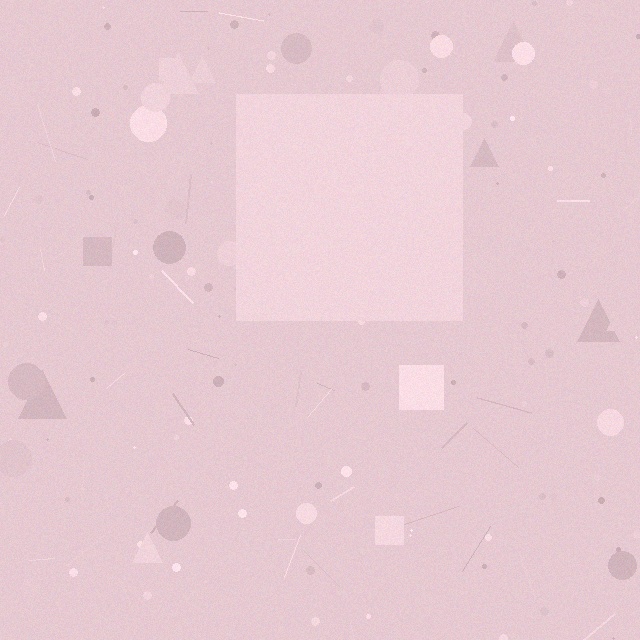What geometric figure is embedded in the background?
A square is embedded in the background.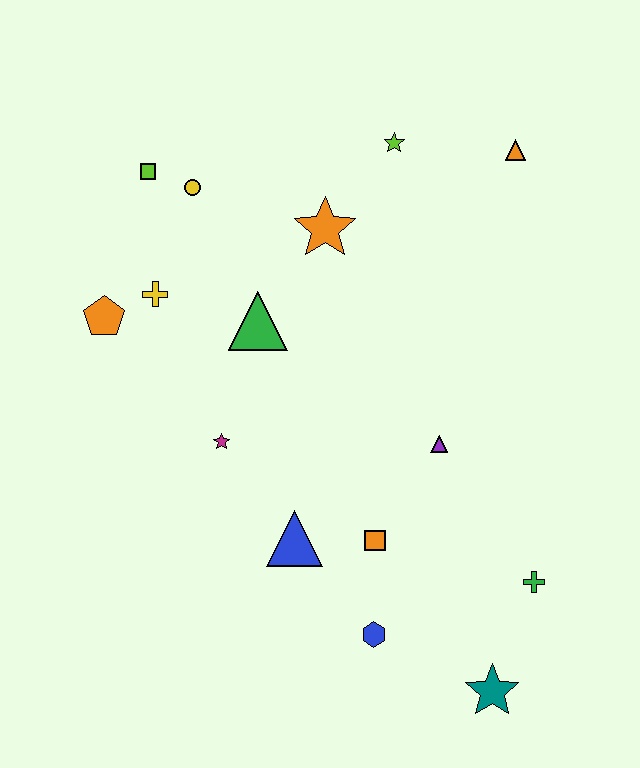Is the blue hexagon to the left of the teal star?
Yes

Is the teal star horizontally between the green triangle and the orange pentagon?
No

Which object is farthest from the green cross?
The lime square is farthest from the green cross.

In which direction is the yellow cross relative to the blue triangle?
The yellow cross is above the blue triangle.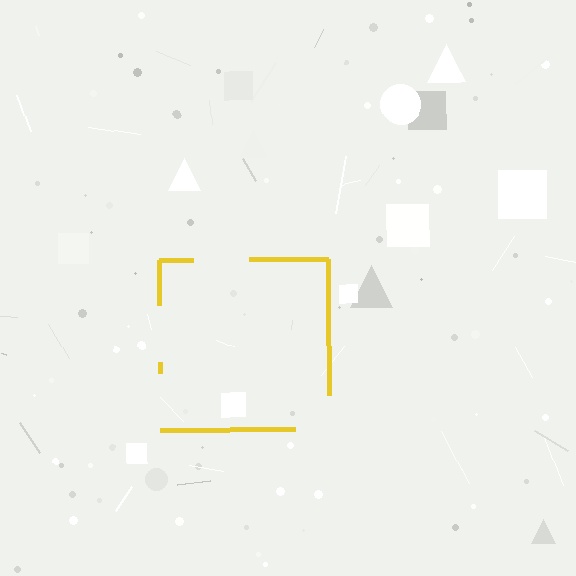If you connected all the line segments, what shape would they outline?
They would outline a square.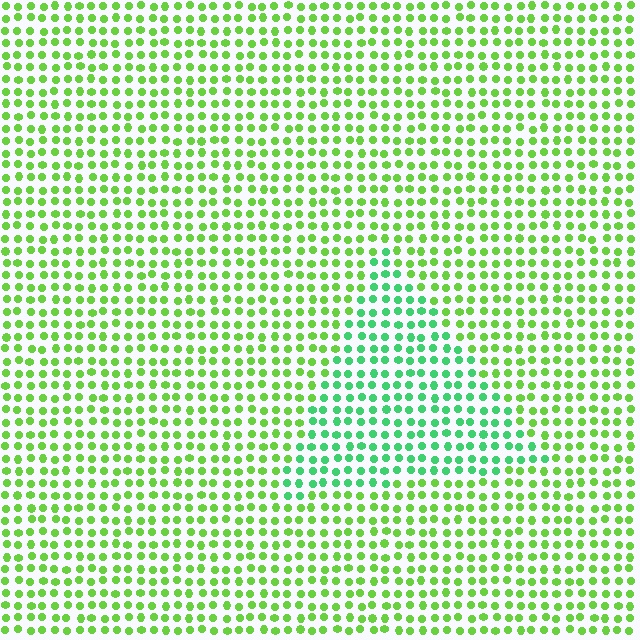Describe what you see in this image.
The image is filled with small lime elements in a uniform arrangement. A triangle-shaped region is visible where the elements are tinted to a slightly different hue, forming a subtle color boundary.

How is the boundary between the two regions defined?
The boundary is defined purely by a slight shift in hue (about 37 degrees). Spacing, size, and orientation are identical on both sides.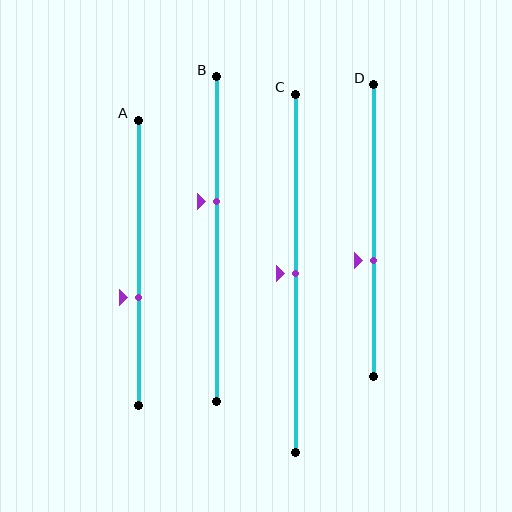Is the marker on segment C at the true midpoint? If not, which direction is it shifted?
Yes, the marker on segment C is at the true midpoint.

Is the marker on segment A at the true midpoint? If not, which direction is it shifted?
No, the marker on segment A is shifted downward by about 12% of the segment length.